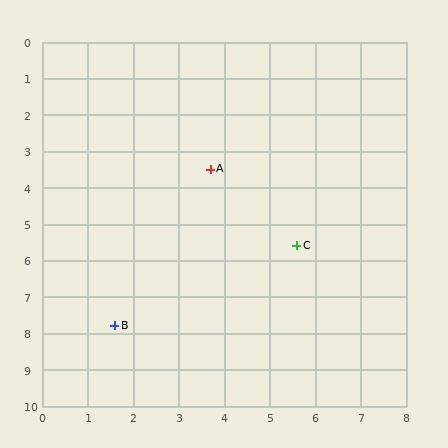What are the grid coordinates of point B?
Point B is at approximately (1.6, 7.8).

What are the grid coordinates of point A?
Point A is at approximately (3.7, 3.5).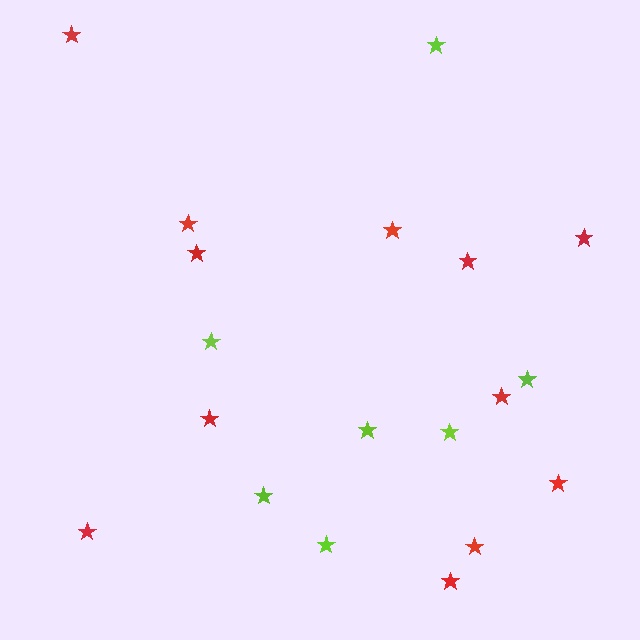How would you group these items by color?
There are 2 groups: one group of red stars (12) and one group of lime stars (7).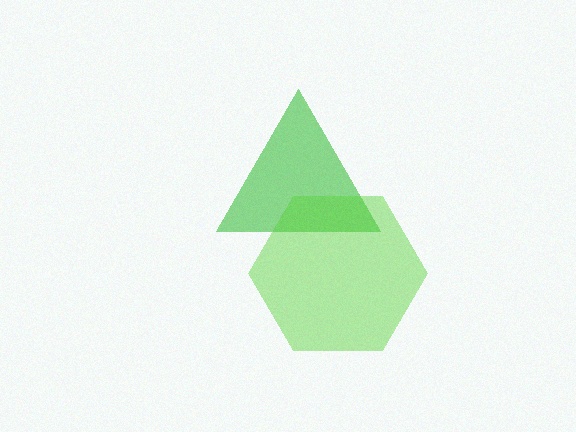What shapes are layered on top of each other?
The layered shapes are: a green triangle, a lime hexagon.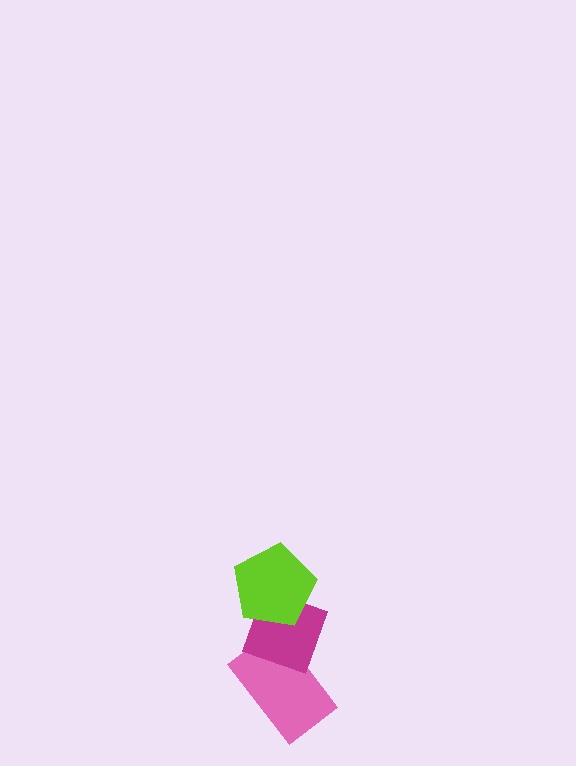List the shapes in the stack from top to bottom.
From top to bottom: the lime pentagon, the magenta diamond, the pink rectangle.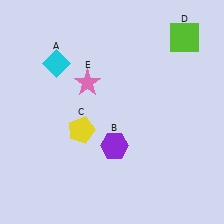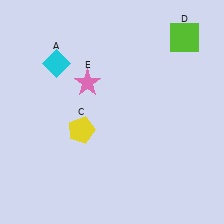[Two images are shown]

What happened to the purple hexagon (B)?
The purple hexagon (B) was removed in Image 2. It was in the bottom-right area of Image 1.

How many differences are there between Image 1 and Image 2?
There is 1 difference between the two images.